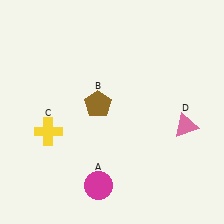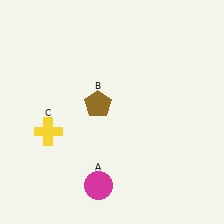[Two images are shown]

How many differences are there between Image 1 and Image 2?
There is 1 difference between the two images.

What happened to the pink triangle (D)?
The pink triangle (D) was removed in Image 2. It was in the bottom-right area of Image 1.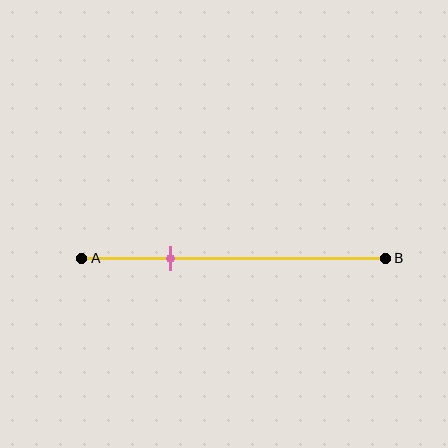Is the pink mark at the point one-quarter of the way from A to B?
No, the mark is at about 30% from A, not at the 25% one-quarter point.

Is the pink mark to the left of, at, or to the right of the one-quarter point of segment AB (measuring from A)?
The pink mark is to the right of the one-quarter point of segment AB.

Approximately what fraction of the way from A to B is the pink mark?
The pink mark is approximately 30% of the way from A to B.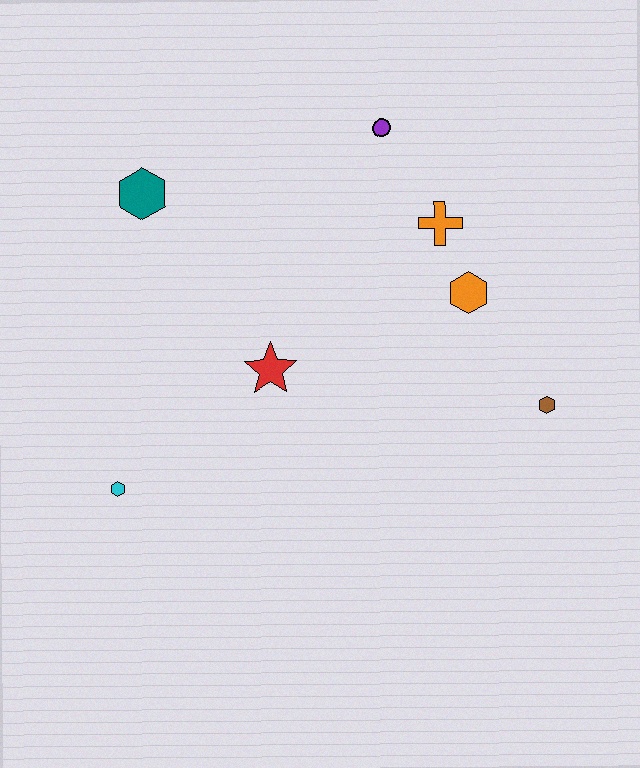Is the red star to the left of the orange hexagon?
Yes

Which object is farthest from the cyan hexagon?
The purple circle is farthest from the cyan hexagon.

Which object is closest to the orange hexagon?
The orange cross is closest to the orange hexagon.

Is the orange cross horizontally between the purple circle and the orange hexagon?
Yes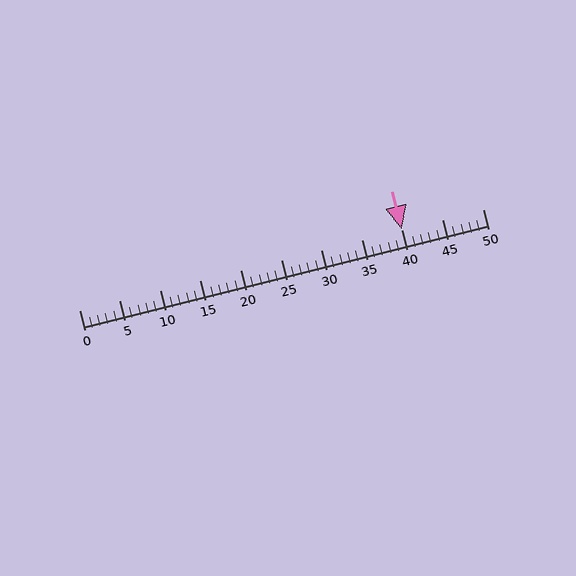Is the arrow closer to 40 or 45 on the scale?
The arrow is closer to 40.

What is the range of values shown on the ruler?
The ruler shows values from 0 to 50.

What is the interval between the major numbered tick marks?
The major tick marks are spaced 5 units apart.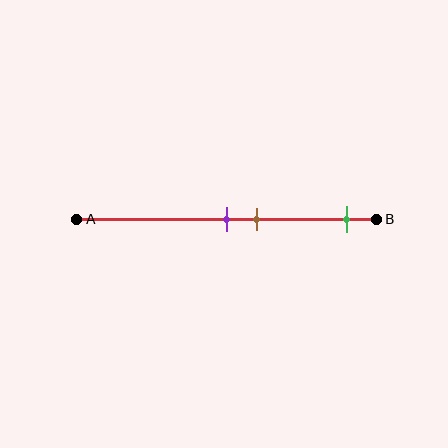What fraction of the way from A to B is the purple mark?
The purple mark is approximately 50% (0.5) of the way from A to B.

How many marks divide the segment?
There are 3 marks dividing the segment.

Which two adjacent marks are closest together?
The purple and brown marks are the closest adjacent pair.